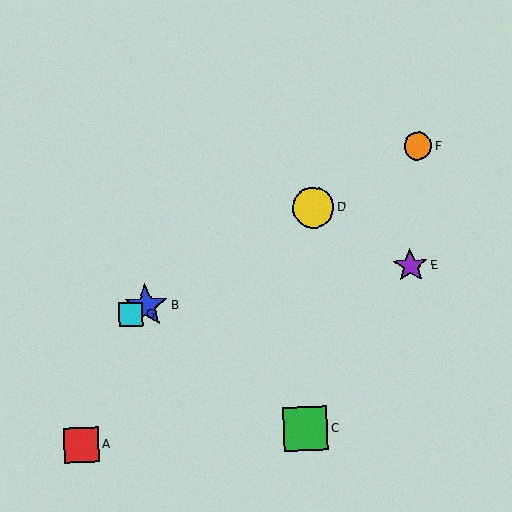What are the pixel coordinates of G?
Object G is at (131, 315).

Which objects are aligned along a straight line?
Objects B, D, F, G are aligned along a straight line.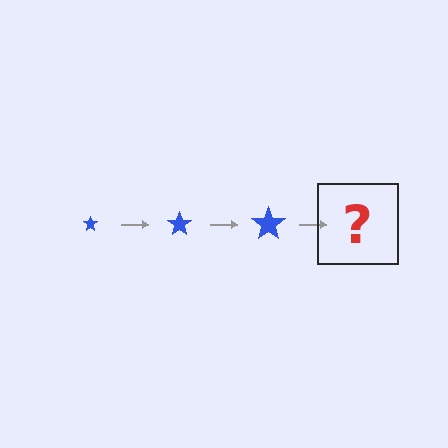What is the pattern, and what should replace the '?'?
The pattern is that the star gets progressively larger each step. The '?' should be a blue star, larger than the previous one.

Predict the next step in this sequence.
The next step is a blue star, larger than the previous one.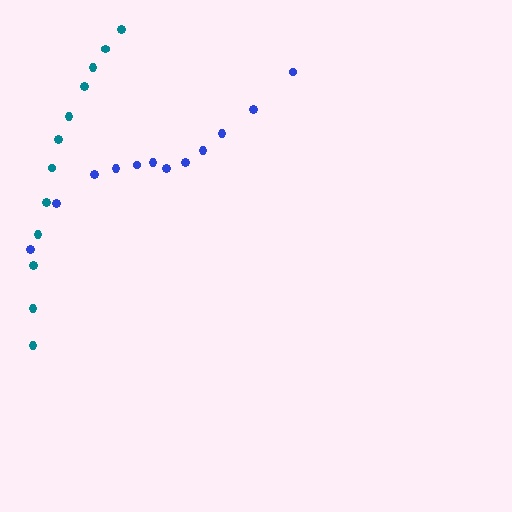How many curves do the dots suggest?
There are 2 distinct paths.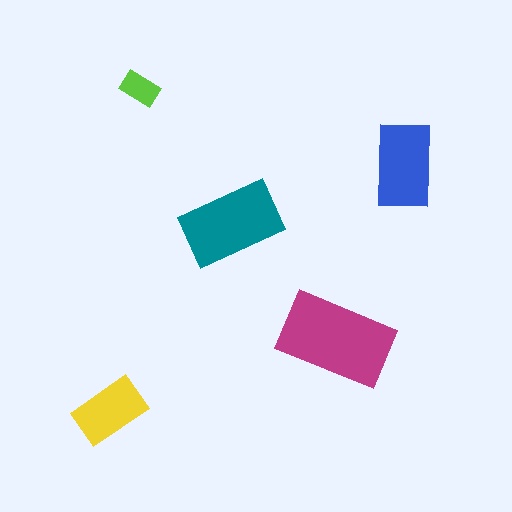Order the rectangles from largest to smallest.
the magenta one, the teal one, the blue one, the yellow one, the lime one.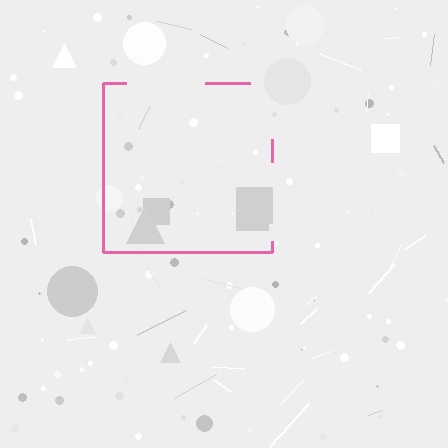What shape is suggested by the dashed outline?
The dashed outline suggests a square.